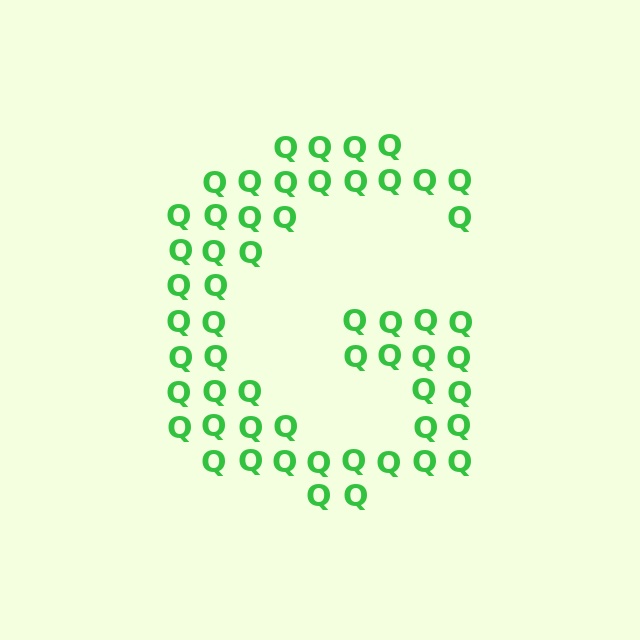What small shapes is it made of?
It is made of small letter Q's.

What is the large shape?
The large shape is the letter G.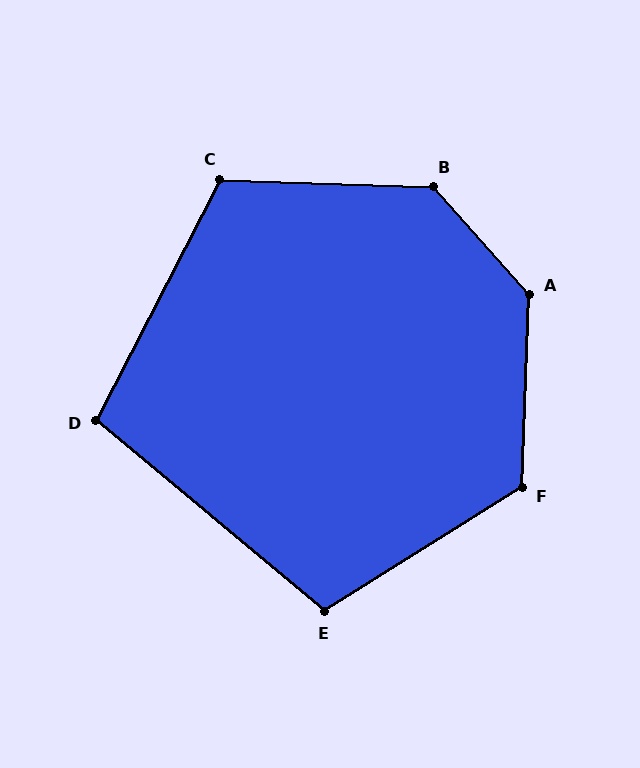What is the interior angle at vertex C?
Approximately 115 degrees (obtuse).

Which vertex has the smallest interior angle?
D, at approximately 103 degrees.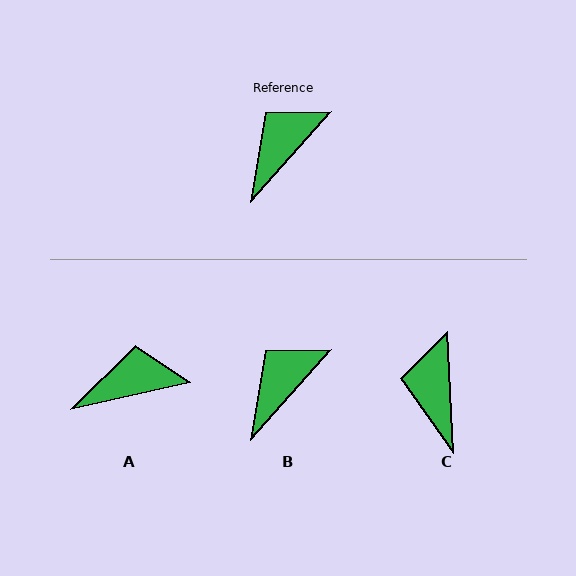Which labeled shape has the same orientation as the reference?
B.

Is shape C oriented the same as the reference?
No, it is off by about 45 degrees.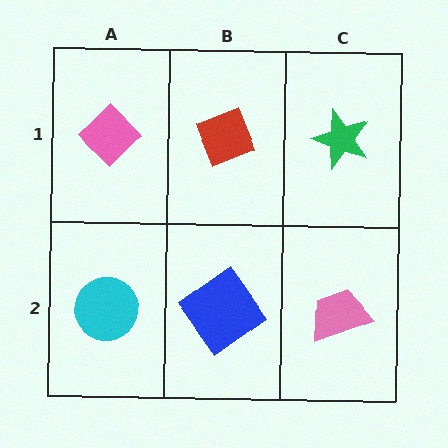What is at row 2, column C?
A pink trapezoid.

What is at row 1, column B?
A red diamond.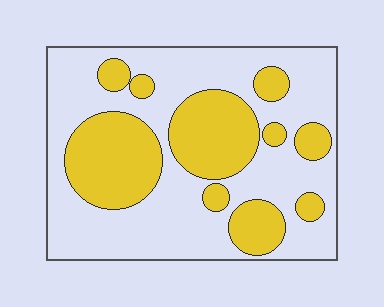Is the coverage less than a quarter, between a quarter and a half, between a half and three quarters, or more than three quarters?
Between a quarter and a half.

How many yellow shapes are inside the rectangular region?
10.